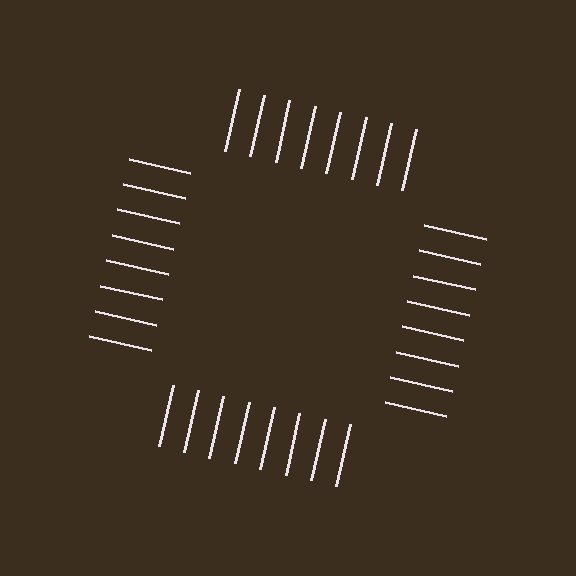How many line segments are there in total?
32 — 8 along each of the 4 edges.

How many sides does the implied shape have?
4 sides — the line-ends trace a square.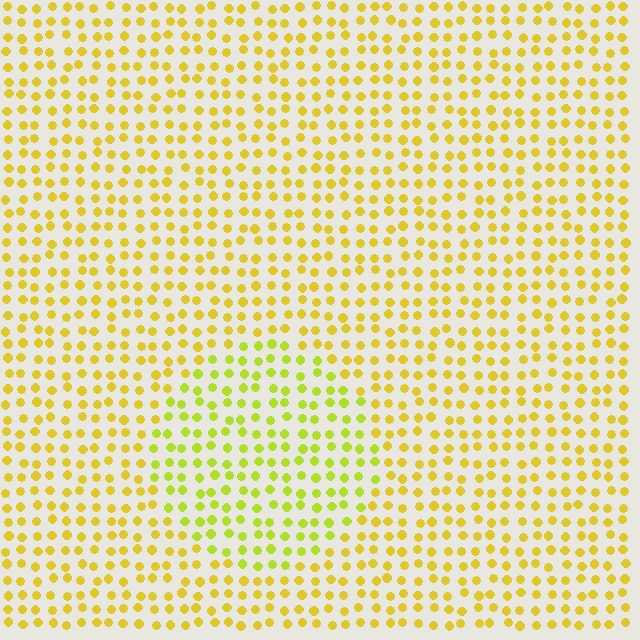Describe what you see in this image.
The image is filled with small yellow elements in a uniform arrangement. A circle-shaped region is visible where the elements are tinted to a slightly different hue, forming a subtle color boundary.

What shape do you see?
I see a circle.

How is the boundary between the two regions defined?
The boundary is defined purely by a slight shift in hue (about 24 degrees). Spacing, size, and orientation are identical on both sides.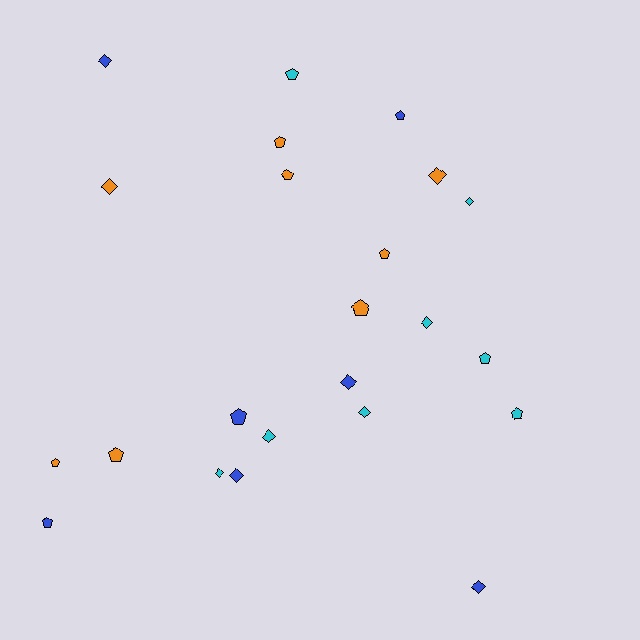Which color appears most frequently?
Orange, with 8 objects.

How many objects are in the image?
There are 23 objects.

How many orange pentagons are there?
There are 6 orange pentagons.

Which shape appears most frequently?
Pentagon, with 12 objects.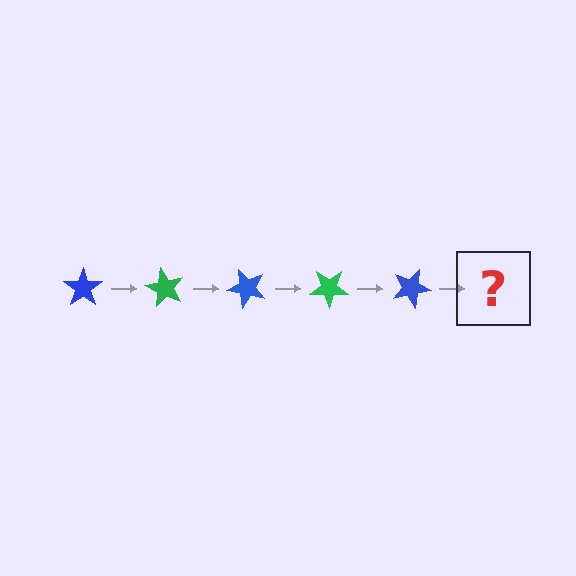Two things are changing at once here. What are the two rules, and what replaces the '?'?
The two rules are that it rotates 60 degrees each step and the color cycles through blue and green. The '?' should be a green star, rotated 300 degrees from the start.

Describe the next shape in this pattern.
It should be a green star, rotated 300 degrees from the start.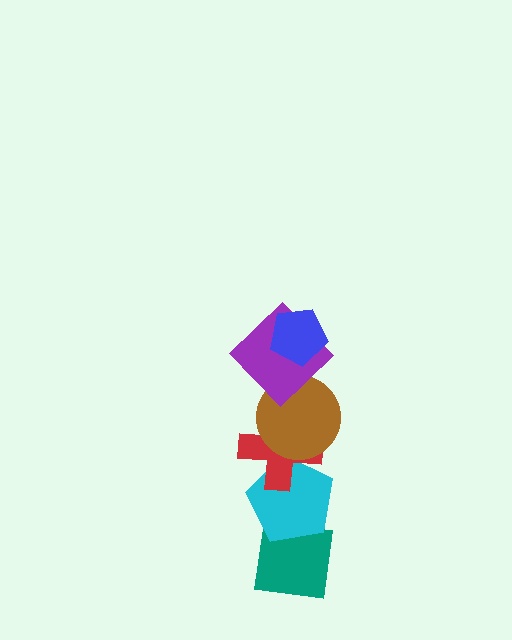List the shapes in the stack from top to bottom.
From top to bottom: the blue pentagon, the purple diamond, the brown circle, the red cross, the cyan pentagon, the teal square.